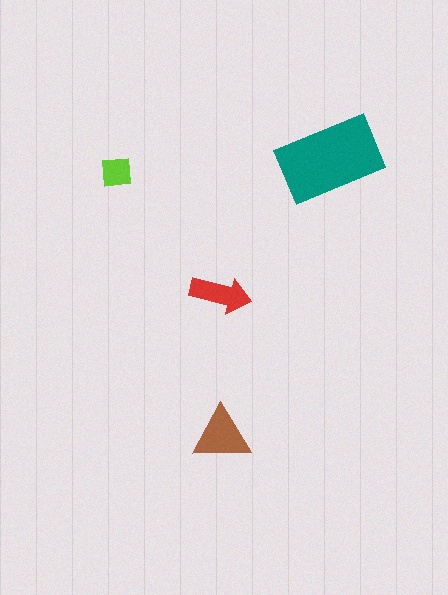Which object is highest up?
The teal rectangle is topmost.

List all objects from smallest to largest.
The lime square, the red arrow, the brown triangle, the teal rectangle.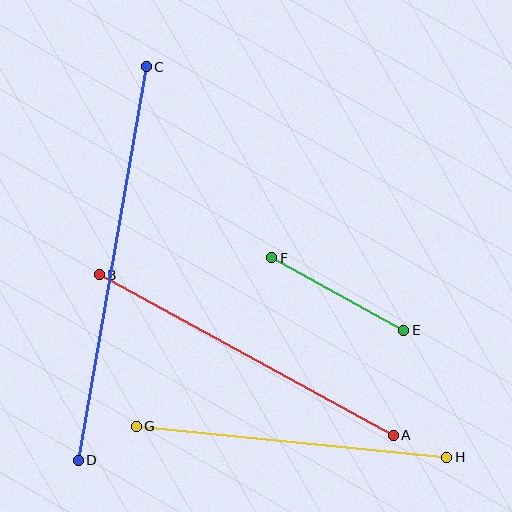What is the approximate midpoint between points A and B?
The midpoint is at approximately (246, 355) pixels.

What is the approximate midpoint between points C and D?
The midpoint is at approximately (112, 264) pixels.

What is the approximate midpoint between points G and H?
The midpoint is at approximately (291, 442) pixels.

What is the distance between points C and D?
The distance is approximately 400 pixels.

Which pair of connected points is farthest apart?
Points C and D are farthest apart.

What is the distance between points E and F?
The distance is approximately 150 pixels.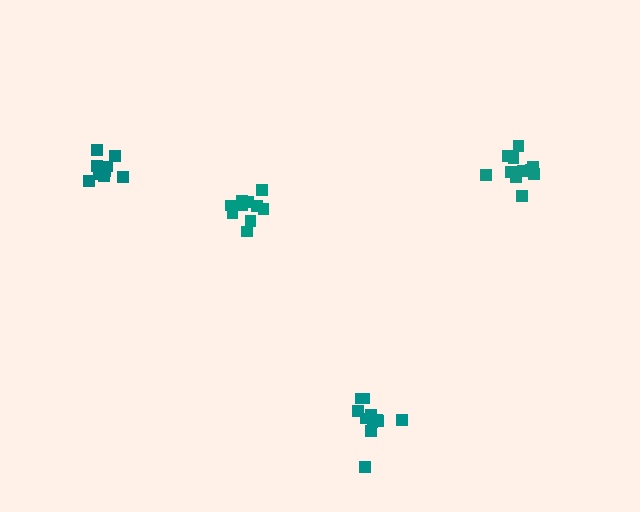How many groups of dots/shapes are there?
There are 4 groups.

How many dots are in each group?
Group 1: 12 dots, Group 2: 10 dots, Group 3: 11 dots, Group 4: 9 dots (42 total).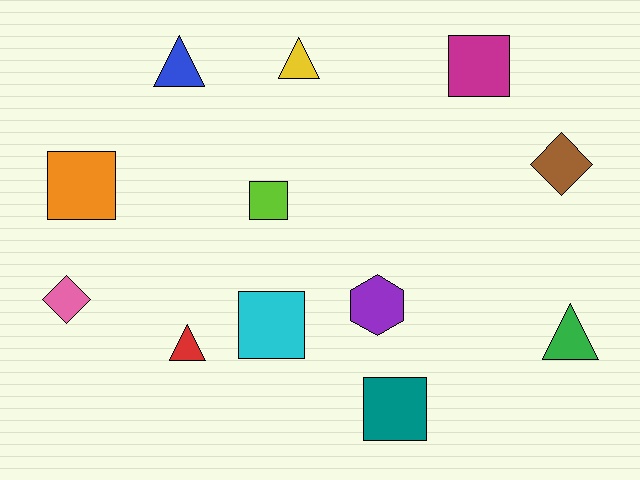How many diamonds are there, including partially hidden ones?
There are 2 diamonds.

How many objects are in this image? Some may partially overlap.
There are 12 objects.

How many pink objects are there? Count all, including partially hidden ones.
There is 1 pink object.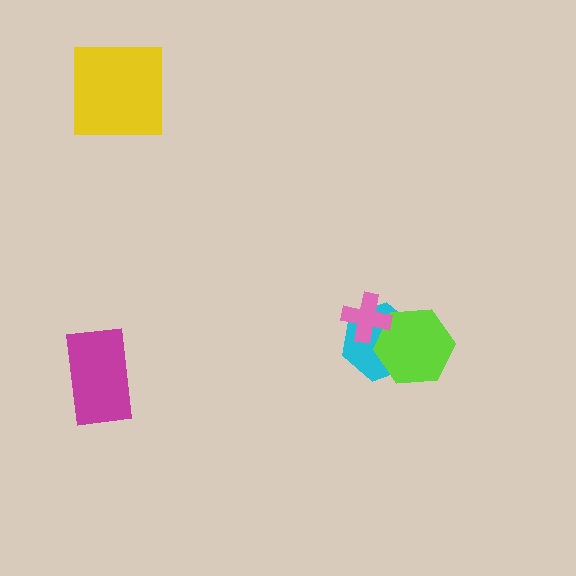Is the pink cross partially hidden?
No, no other shape covers it.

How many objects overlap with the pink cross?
2 objects overlap with the pink cross.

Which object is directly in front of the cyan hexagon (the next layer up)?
The lime hexagon is directly in front of the cyan hexagon.